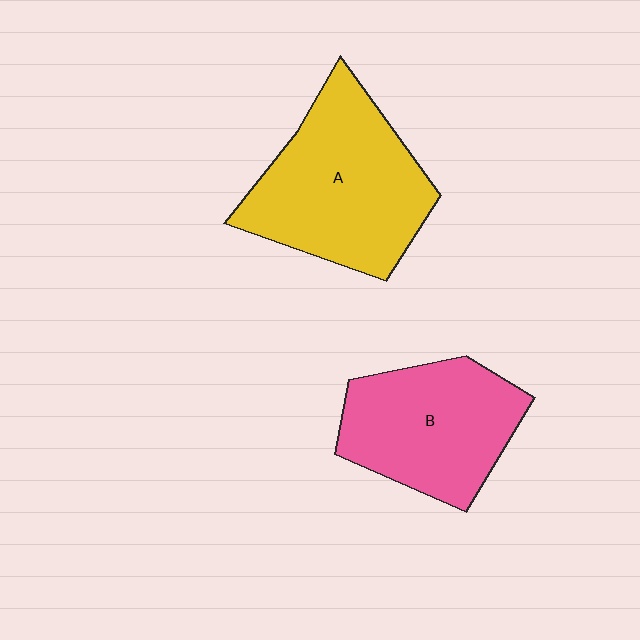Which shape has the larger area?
Shape A (yellow).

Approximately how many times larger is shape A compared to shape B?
Approximately 1.2 times.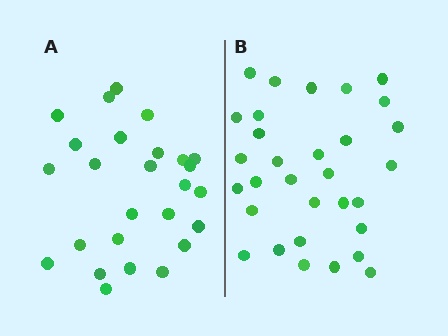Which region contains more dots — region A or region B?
Region B (the right region) has more dots.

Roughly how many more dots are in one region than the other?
Region B has about 5 more dots than region A.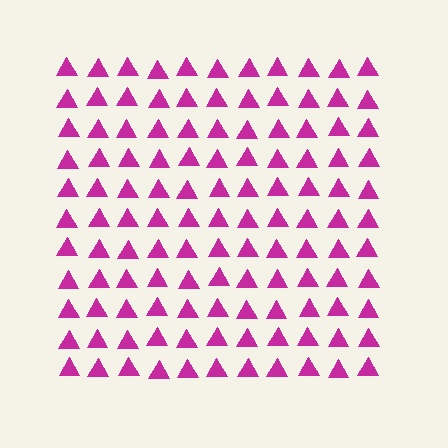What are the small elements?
The small elements are triangles.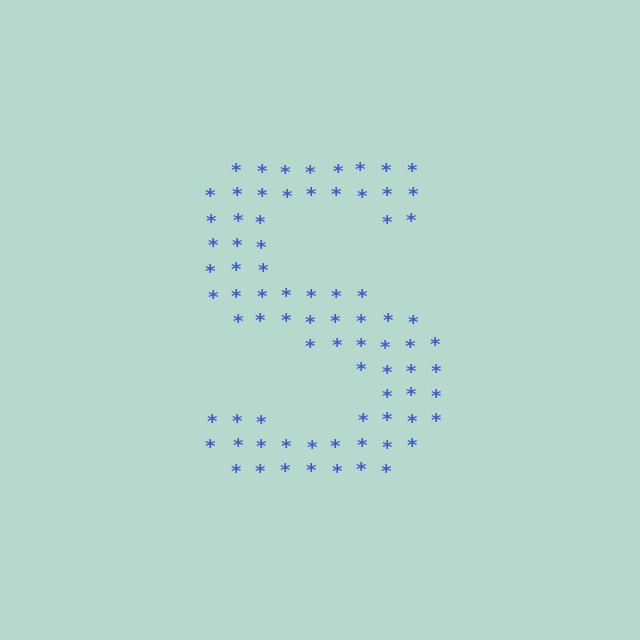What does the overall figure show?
The overall figure shows the letter S.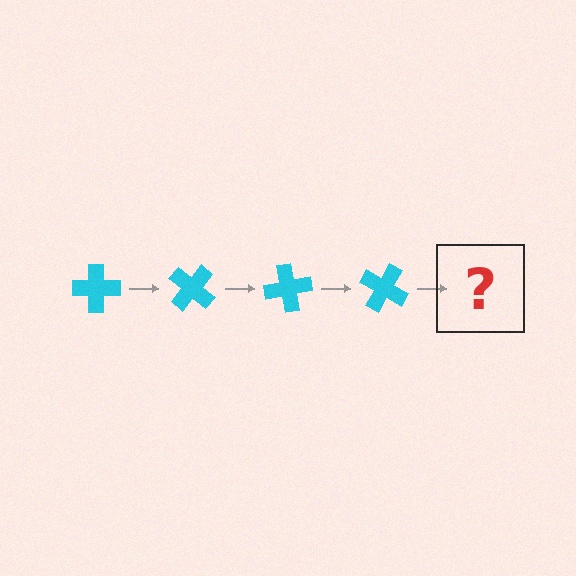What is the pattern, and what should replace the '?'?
The pattern is that the cross rotates 40 degrees each step. The '?' should be a cyan cross rotated 160 degrees.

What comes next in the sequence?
The next element should be a cyan cross rotated 160 degrees.